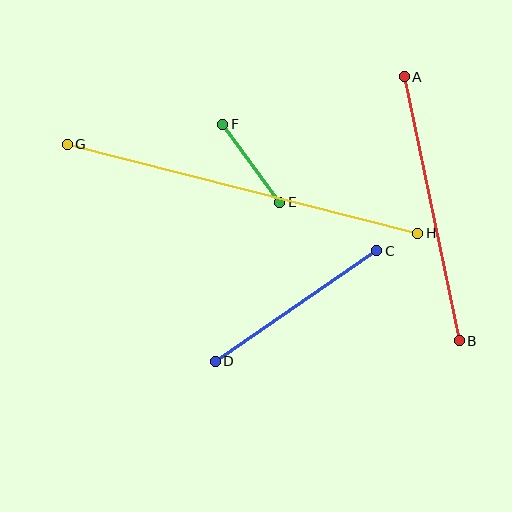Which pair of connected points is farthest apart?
Points G and H are farthest apart.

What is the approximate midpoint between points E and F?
The midpoint is at approximately (251, 163) pixels.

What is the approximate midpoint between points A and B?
The midpoint is at approximately (432, 209) pixels.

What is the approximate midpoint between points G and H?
The midpoint is at approximately (242, 189) pixels.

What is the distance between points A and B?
The distance is approximately 270 pixels.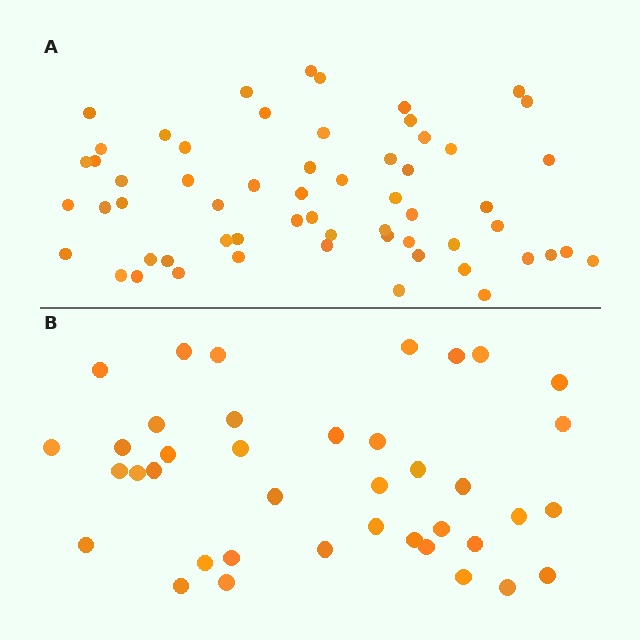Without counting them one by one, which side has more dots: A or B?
Region A (the top region) has more dots.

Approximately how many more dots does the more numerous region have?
Region A has approximately 20 more dots than region B.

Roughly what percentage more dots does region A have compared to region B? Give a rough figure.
About 50% more.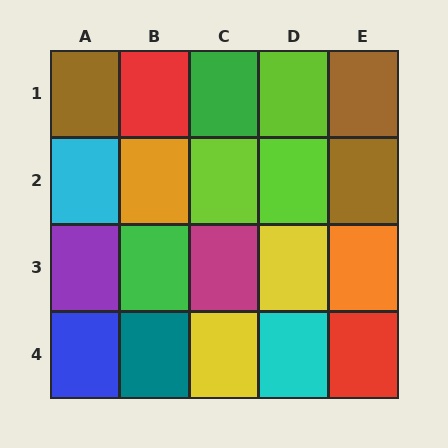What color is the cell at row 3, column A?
Purple.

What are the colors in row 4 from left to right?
Blue, teal, yellow, cyan, red.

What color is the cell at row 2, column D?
Lime.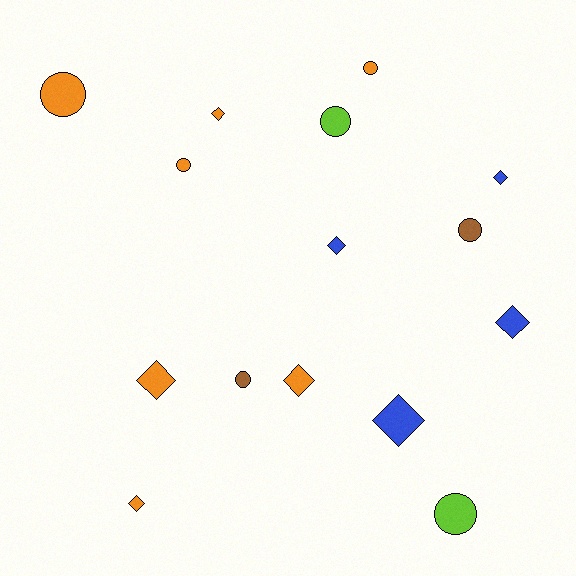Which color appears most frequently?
Orange, with 7 objects.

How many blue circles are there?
There are no blue circles.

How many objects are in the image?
There are 15 objects.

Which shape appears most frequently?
Diamond, with 8 objects.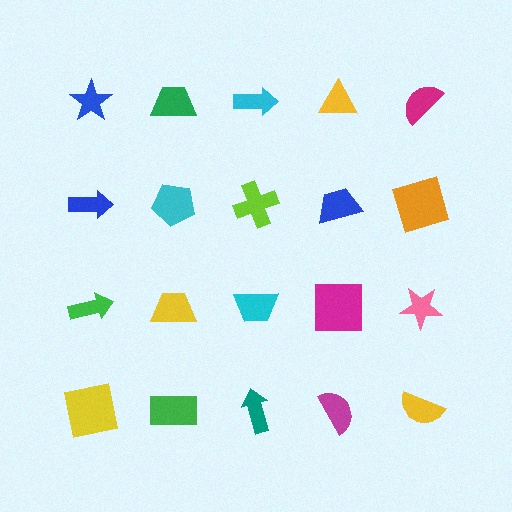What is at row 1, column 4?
A yellow triangle.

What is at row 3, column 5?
A pink star.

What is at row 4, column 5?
A yellow semicircle.